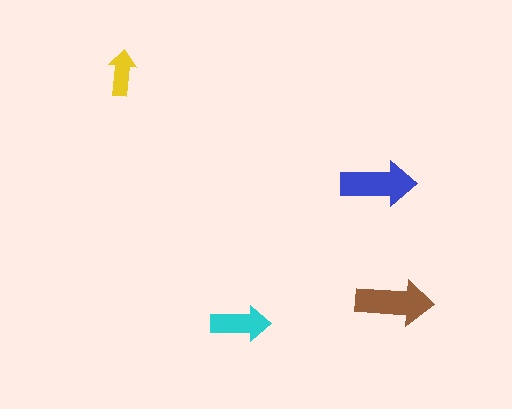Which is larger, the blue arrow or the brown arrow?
The brown one.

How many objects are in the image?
There are 4 objects in the image.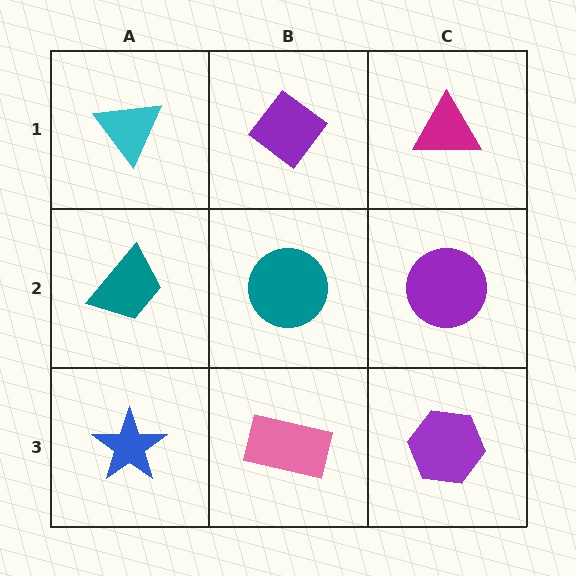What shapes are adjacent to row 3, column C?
A purple circle (row 2, column C), a pink rectangle (row 3, column B).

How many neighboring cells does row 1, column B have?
3.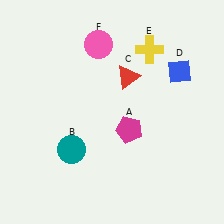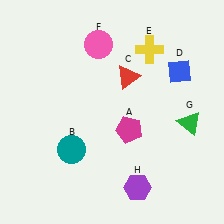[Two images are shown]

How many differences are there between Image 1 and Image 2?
There are 2 differences between the two images.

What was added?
A green triangle (G), a purple hexagon (H) were added in Image 2.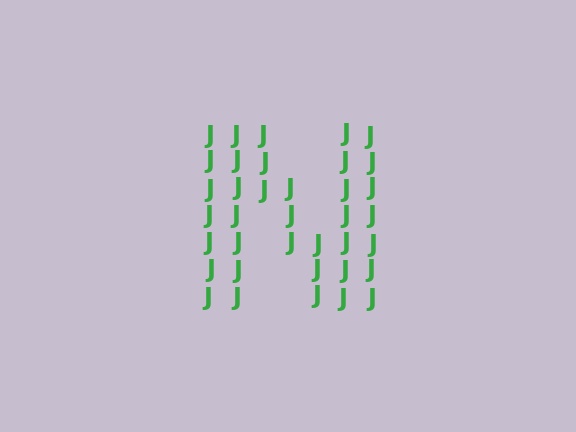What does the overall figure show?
The overall figure shows the letter N.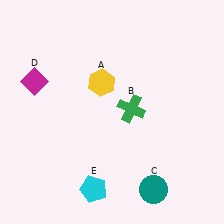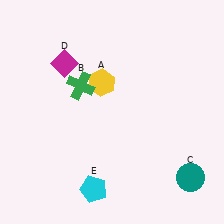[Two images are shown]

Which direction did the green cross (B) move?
The green cross (B) moved left.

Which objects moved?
The objects that moved are: the green cross (B), the teal circle (C), the magenta diamond (D).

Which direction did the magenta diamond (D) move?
The magenta diamond (D) moved right.